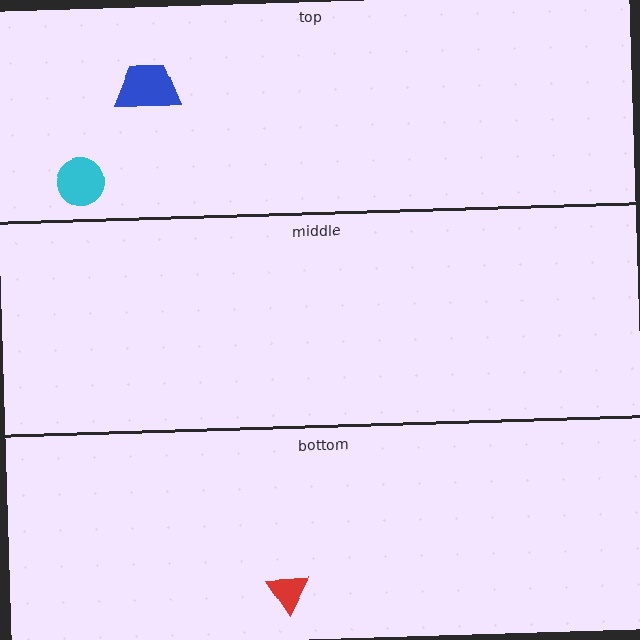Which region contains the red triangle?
The bottom region.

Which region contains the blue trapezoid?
The top region.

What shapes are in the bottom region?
The red triangle.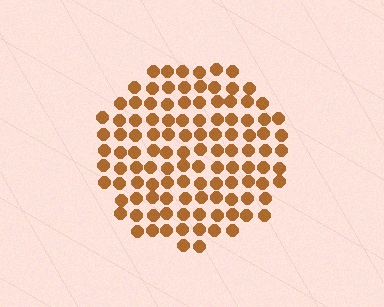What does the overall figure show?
The overall figure shows a circle.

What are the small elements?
The small elements are circles.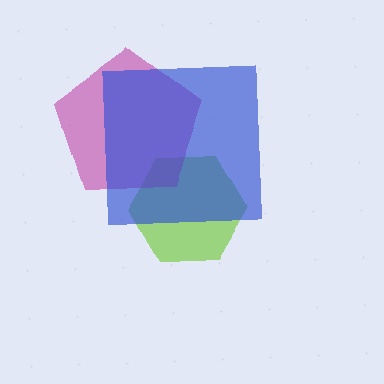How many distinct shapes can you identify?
There are 3 distinct shapes: a lime hexagon, a magenta pentagon, a blue square.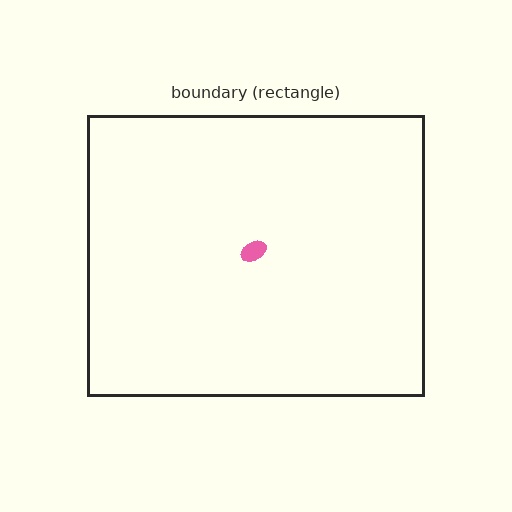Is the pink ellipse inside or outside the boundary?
Inside.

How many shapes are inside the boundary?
1 inside, 0 outside.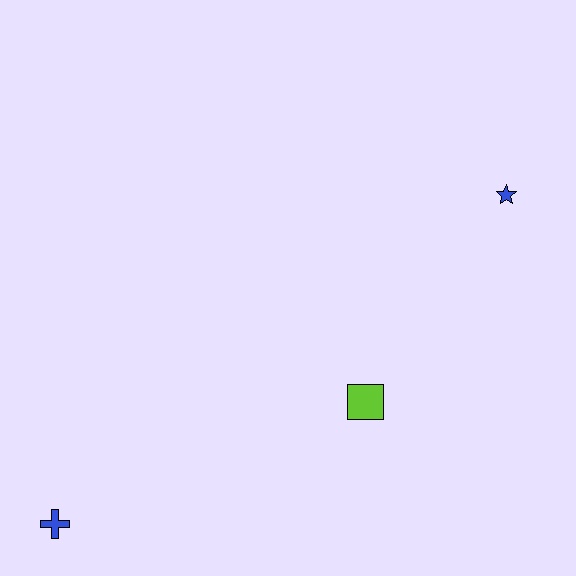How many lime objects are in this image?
There is 1 lime object.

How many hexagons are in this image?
There are no hexagons.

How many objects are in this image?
There are 3 objects.